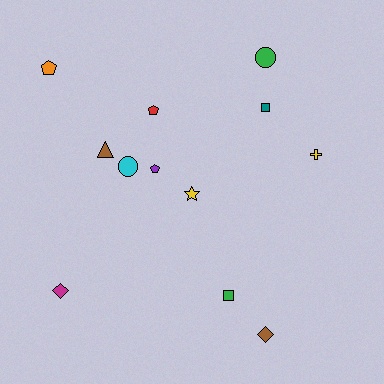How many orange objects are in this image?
There is 1 orange object.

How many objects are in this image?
There are 12 objects.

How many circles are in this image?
There are 2 circles.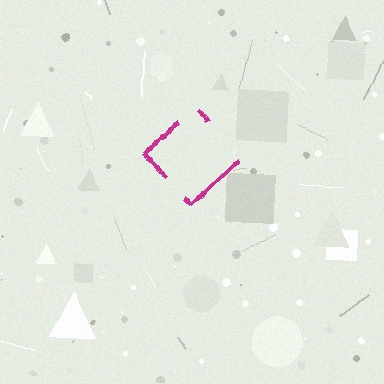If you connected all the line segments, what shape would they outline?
They would outline a diamond.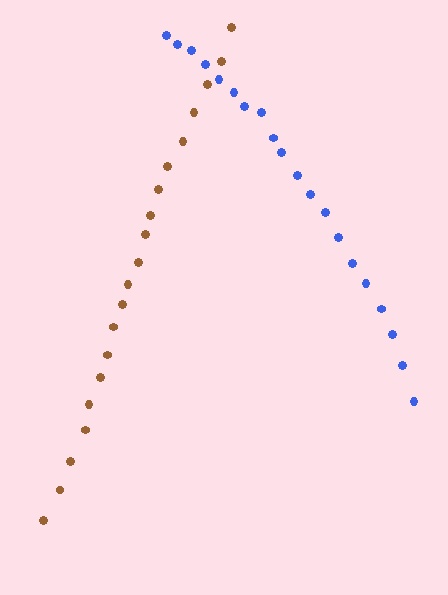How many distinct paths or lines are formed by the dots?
There are 2 distinct paths.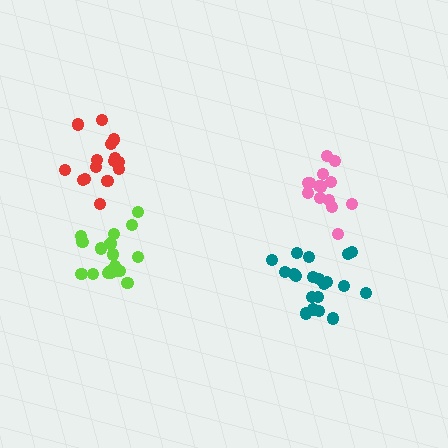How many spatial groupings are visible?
There are 4 spatial groupings.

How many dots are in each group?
Group 1: 19 dots, Group 2: 20 dots, Group 3: 14 dots, Group 4: 16 dots (69 total).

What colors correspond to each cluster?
The clusters are colored: lime, teal, pink, red.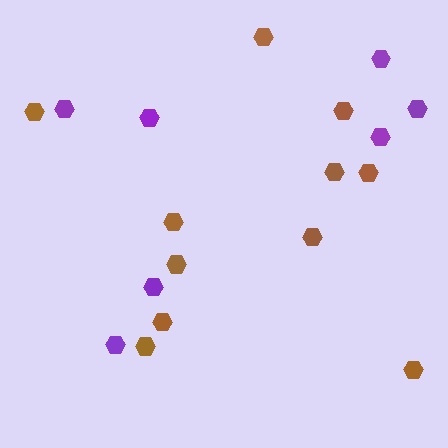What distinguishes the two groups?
There are 2 groups: one group of brown hexagons (11) and one group of purple hexagons (7).